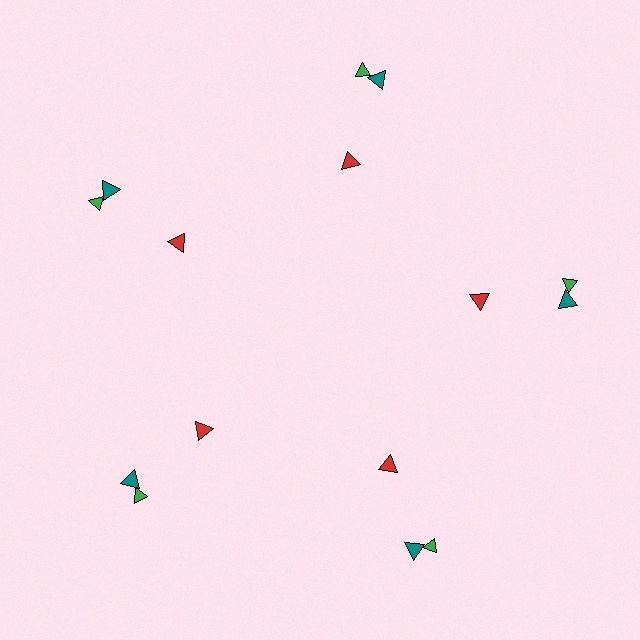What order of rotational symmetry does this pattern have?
This pattern has 5-fold rotational symmetry.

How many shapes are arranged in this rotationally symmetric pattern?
There are 15 shapes, arranged in 5 groups of 3.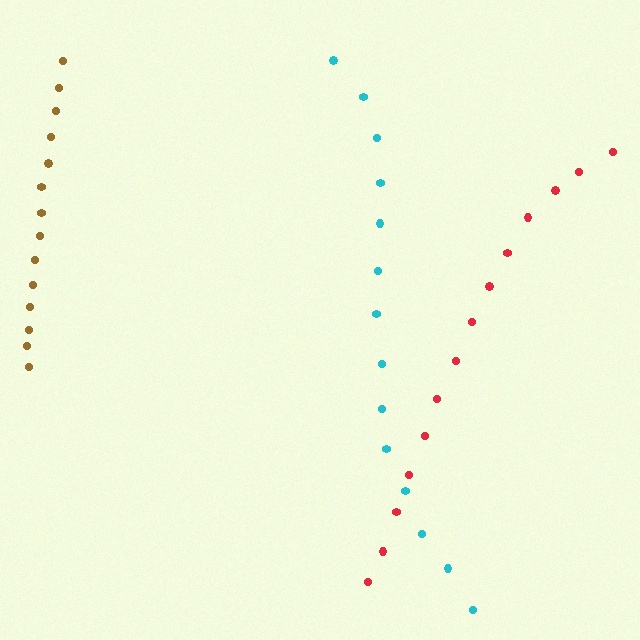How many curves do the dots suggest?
There are 3 distinct paths.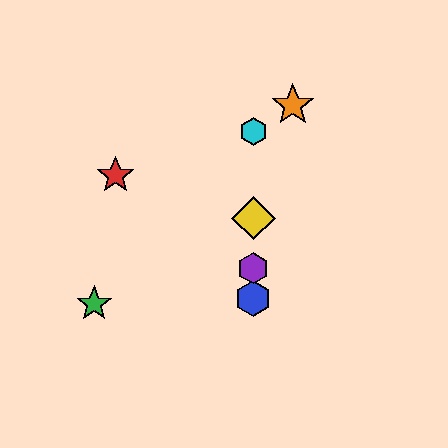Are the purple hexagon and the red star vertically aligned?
No, the purple hexagon is at x≈253 and the red star is at x≈116.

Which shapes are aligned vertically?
The blue hexagon, the yellow diamond, the purple hexagon, the cyan hexagon are aligned vertically.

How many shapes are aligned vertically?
4 shapes (the blue hexagon, the yellow diamond, the purple hexagon, the cyan hexagon) are aligned vertically.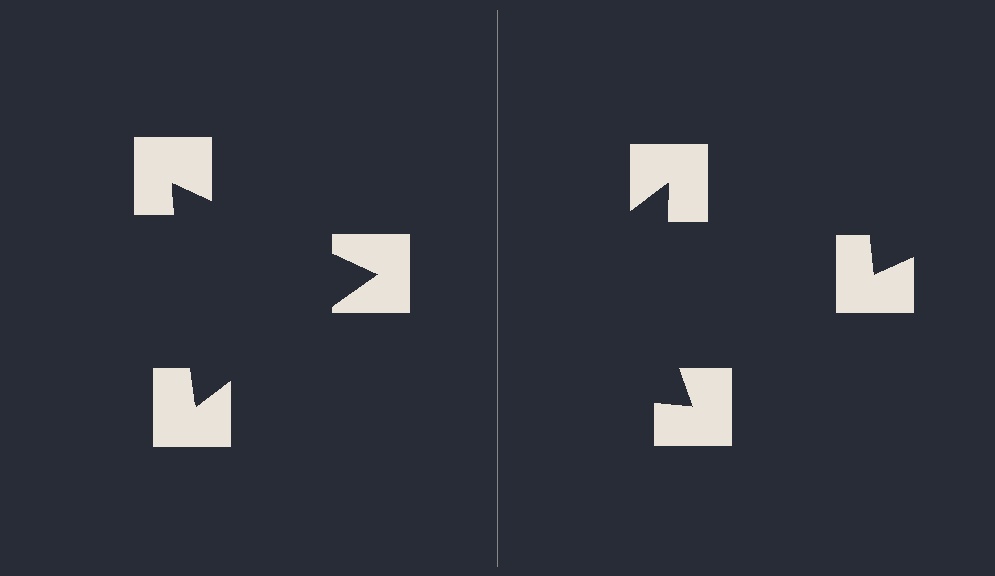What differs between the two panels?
The notched squares are positioned identically on both sides; only the wedge orientations differ. On the left they align to a triangle; on the right they are misaligned.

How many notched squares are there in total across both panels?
6 — 3 on each side.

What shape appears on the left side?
An illusory triangle.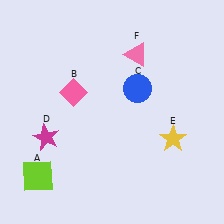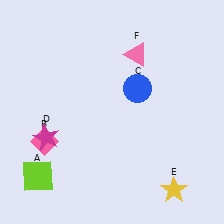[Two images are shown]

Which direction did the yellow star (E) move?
The yellow star (E) moved down.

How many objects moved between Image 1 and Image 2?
2 objects moved between the two images.